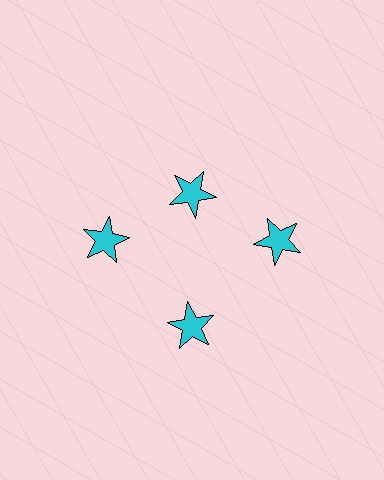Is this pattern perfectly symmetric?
No. The 4 cyan stars are arranged in a ring, but one element near the 12 o'clock position is pulled inward toward the center, breaking the 4-fold rotational symmetry.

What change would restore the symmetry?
The symmetry would be restored by moving it outward, back onto the ring so that all 4 stars sit at equal angles and equal distance from the center.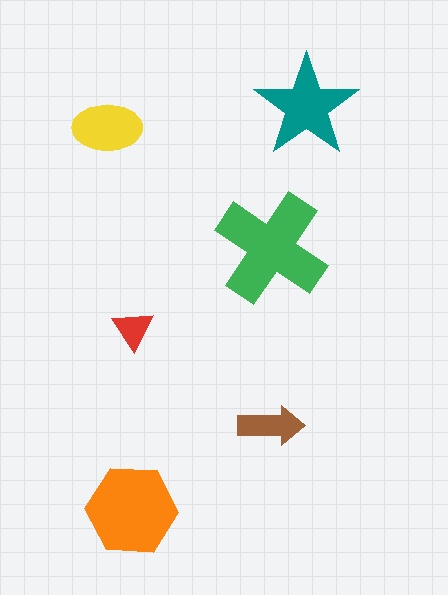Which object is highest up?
The teal star is topmost.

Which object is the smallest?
The red triangle.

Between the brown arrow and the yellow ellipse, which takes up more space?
The yellow ellipse.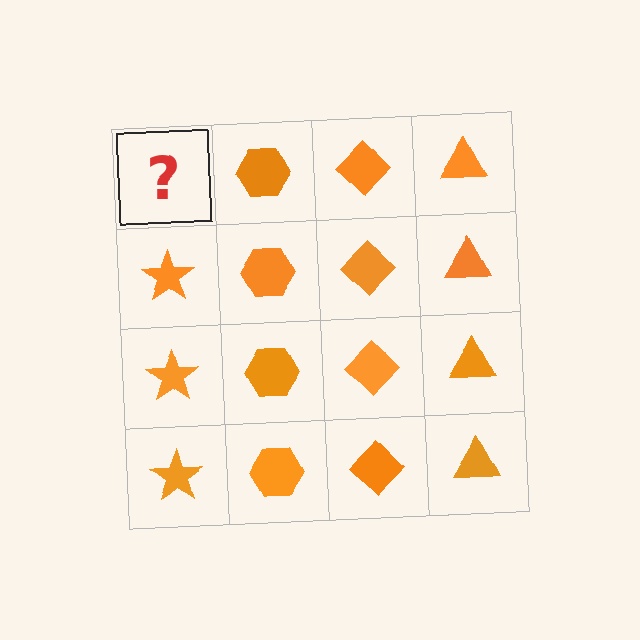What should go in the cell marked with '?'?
The missing cell should contain an orange star.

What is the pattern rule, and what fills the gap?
The rule is that each column has a consistent shape. The gap should be filled with an orange star.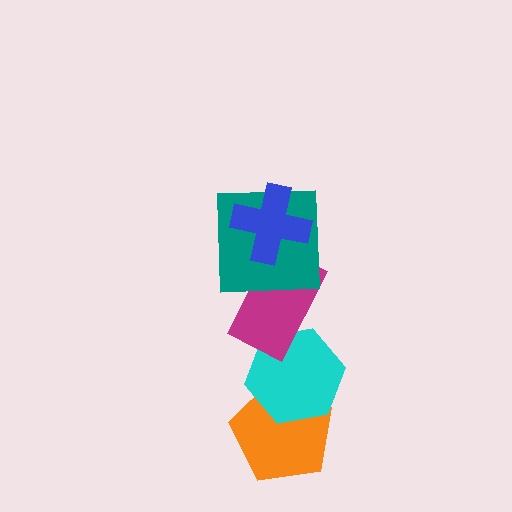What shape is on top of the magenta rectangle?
The teal square is on top of the magenta rectangle.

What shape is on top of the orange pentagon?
The cyan hexagon is on top of the orange pentagon.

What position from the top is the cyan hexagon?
The cyan hexagon is 4th from the top.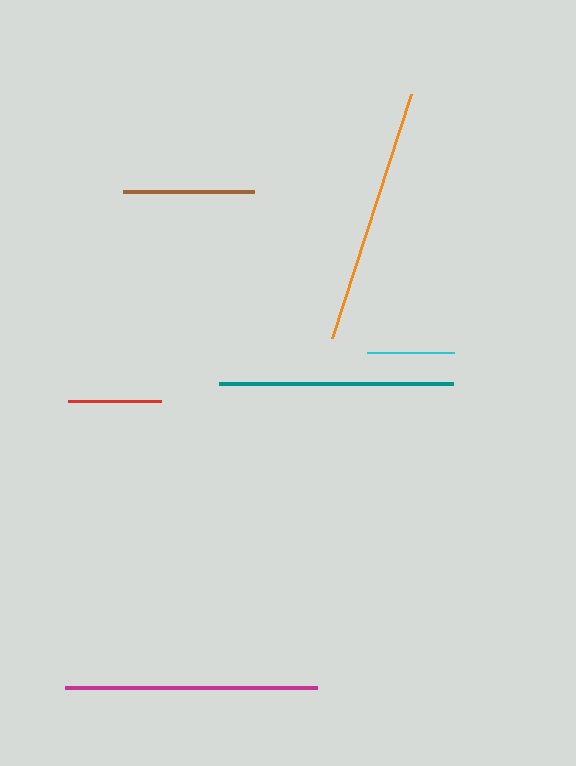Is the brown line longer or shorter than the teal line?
The teal line is longer than the brown line.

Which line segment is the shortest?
The cyan line is the shortest at approximately 86 pixels.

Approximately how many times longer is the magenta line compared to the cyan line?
The magenta line is approximately 2.9 times the length of the cyan line.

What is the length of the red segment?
The red segment is approximately 93 pixels long.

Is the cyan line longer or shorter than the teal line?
The teal line is longer than the cyan line.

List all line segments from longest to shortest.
From longest to shortest: orange, magenta, teal, brown, red, cyan.